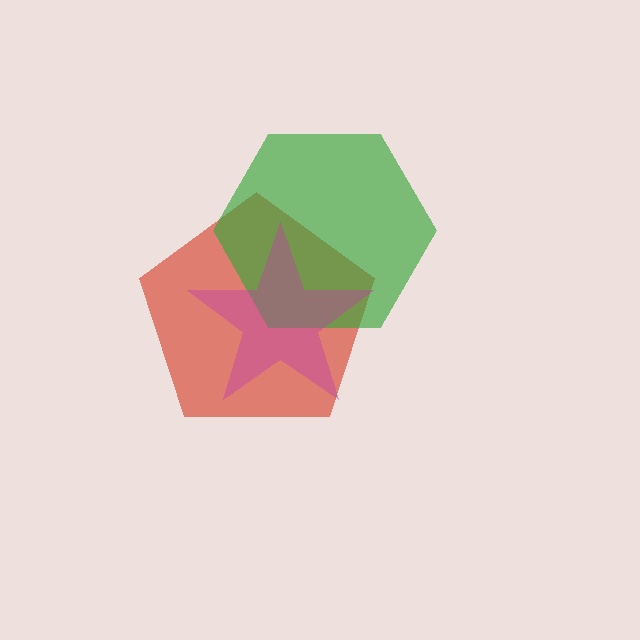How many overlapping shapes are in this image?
There are 3 overlapping shapes in the image.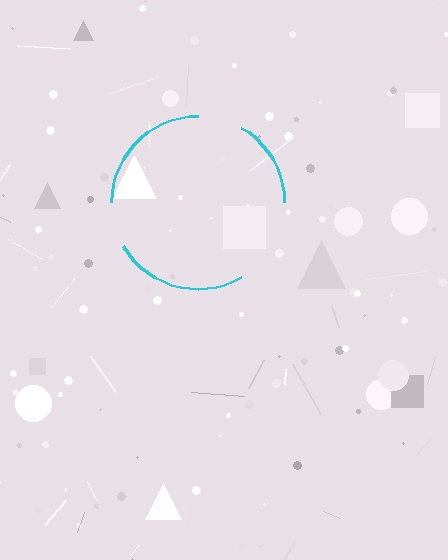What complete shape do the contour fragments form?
The contour fragments form a circle.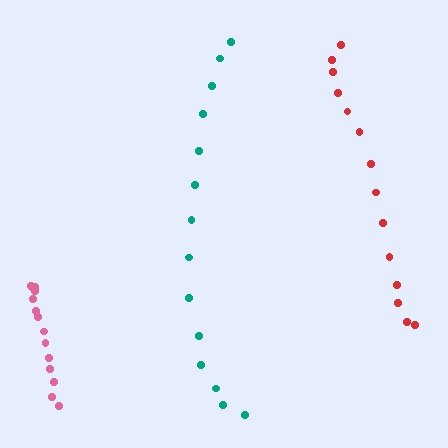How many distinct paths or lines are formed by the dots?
There are 3 distinct paths.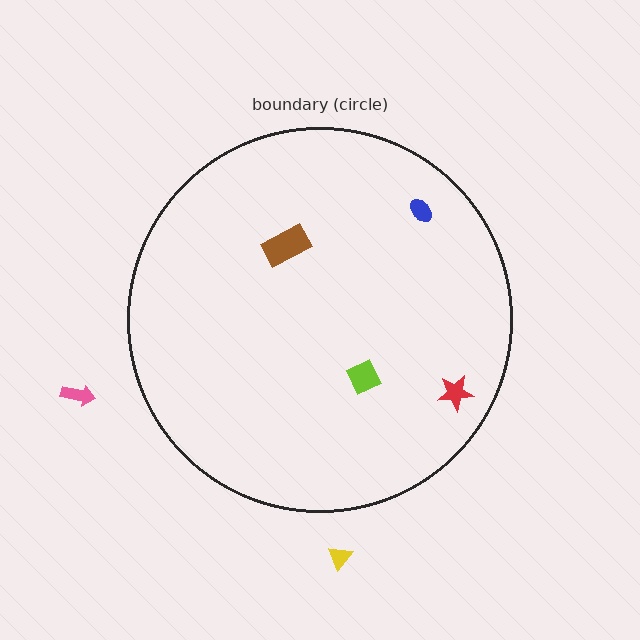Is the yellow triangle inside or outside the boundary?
Outside.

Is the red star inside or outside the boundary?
Inside.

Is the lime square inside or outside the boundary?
Inside.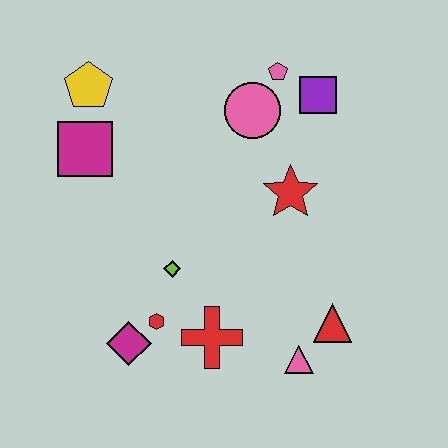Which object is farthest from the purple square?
The magenta diamond is farthest from the purple square.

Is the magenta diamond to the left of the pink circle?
Yes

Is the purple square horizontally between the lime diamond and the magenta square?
No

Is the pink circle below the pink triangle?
No